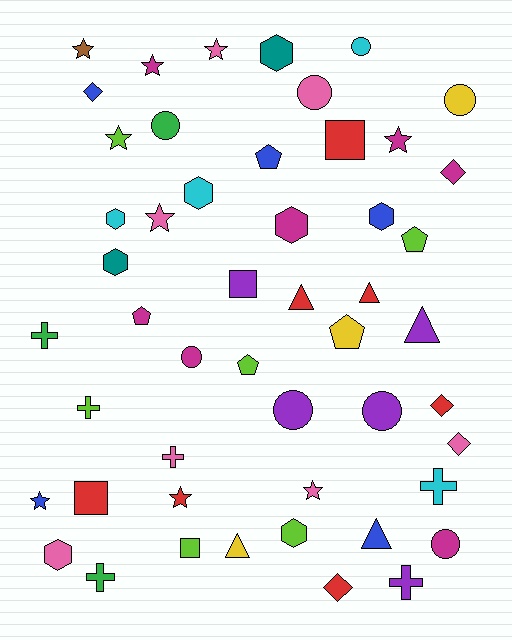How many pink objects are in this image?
There are 7 pink objects.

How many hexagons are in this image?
There are 8 hexagons.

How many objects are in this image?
There are 50 objects.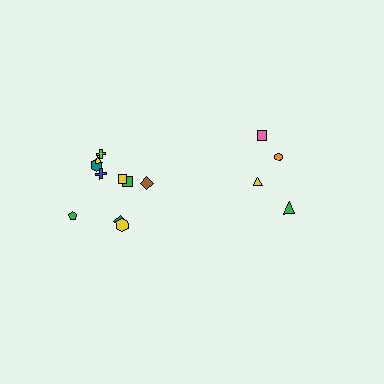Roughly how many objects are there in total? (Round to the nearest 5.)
Roughly 15 objects in total.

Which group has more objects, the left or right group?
The left group.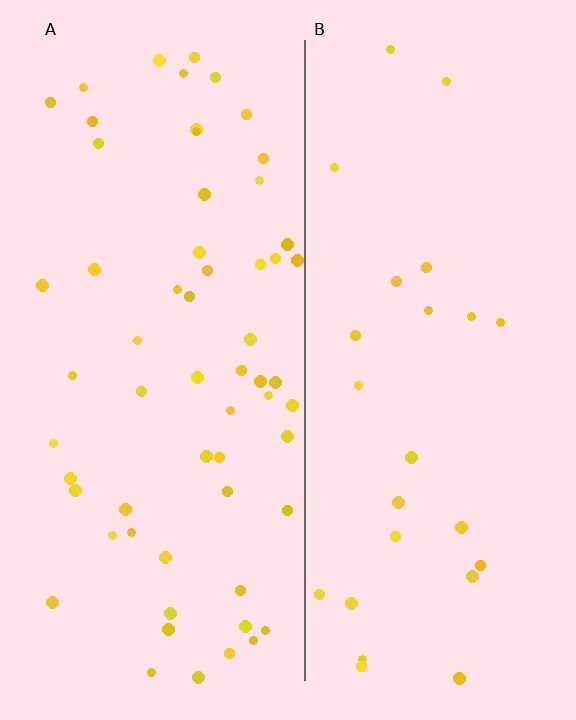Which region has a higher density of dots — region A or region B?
A (the left).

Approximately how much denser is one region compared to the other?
Approximately 2.4× — region A over region B.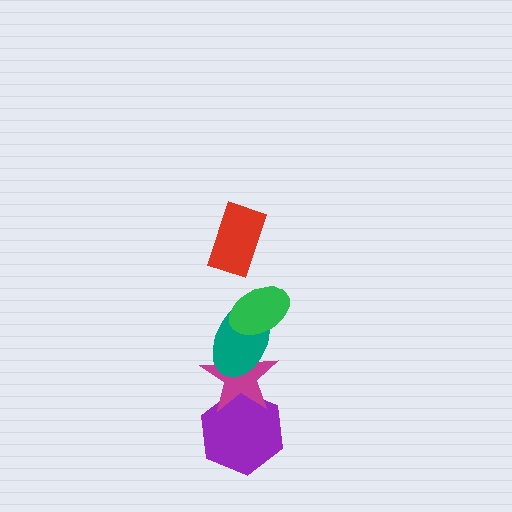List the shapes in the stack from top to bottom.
From top to bottom: the red rectangle, the green ellipse, the teal ellipse, the magenta star, the purple hexagon.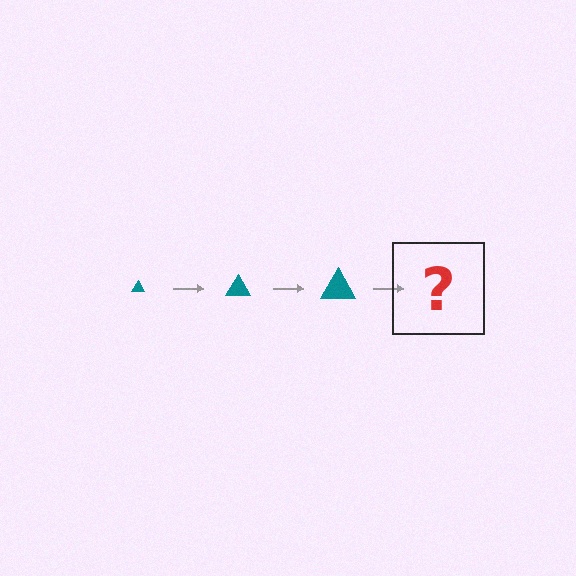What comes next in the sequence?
The next element should be a teal triangle, larger than the previous one.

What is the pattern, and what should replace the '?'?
The pattern is that the triangle gets progressively larger each step. The '?' should be a teal triangle, larger than the previous one.